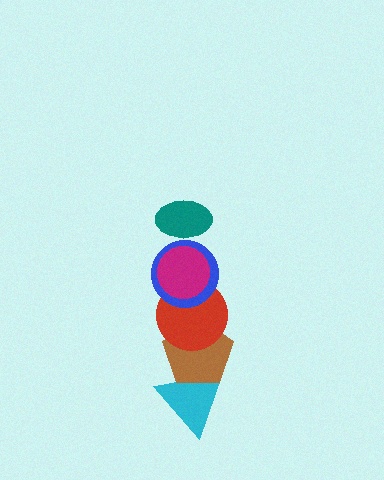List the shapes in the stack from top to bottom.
From top to bottom: the teal ellipse, the magenta circle, the blue circle, the red circle, the brown pentagon, the cyan triangle.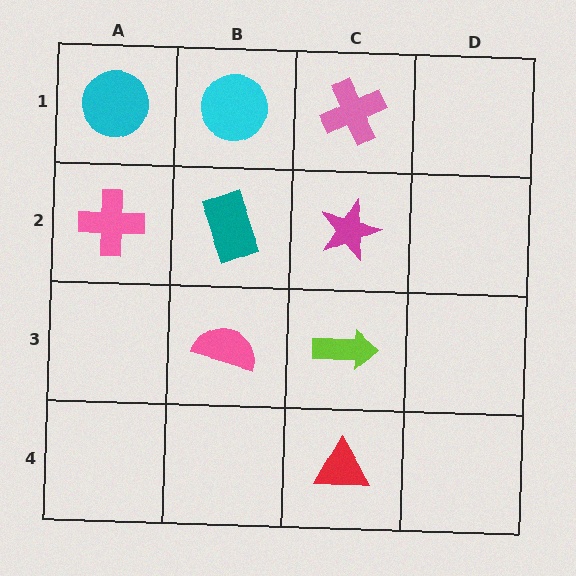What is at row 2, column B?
A teal rectangle.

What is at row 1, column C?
A pink cross.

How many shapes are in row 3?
2 shapes.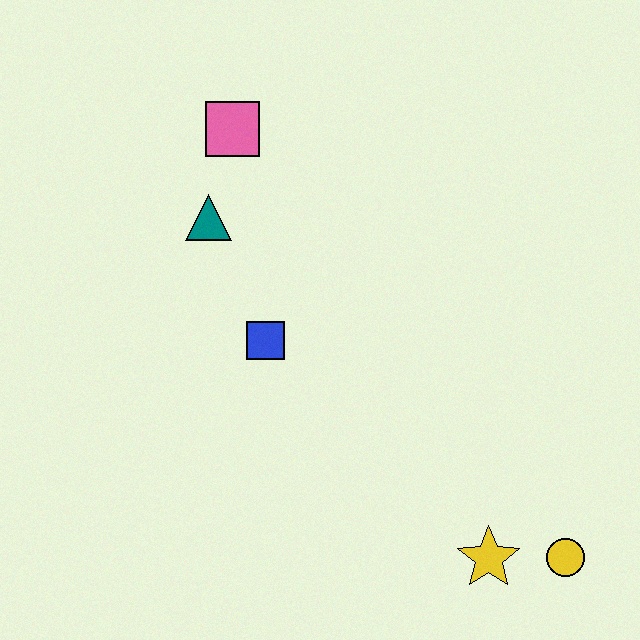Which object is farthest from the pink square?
The yellow circle is farthest from the pink square.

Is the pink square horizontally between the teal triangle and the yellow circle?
Yes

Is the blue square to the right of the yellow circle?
No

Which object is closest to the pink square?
The teal triangle is closest to the pink square.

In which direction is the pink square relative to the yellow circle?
The pink square is above the yellow circle.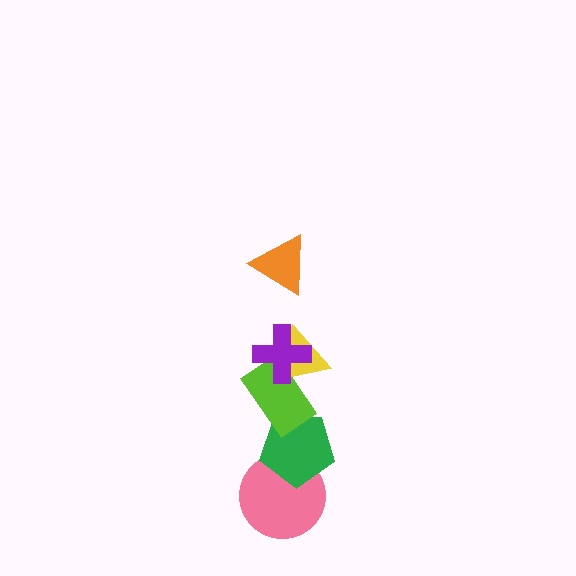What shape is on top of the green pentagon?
The lime rectangle is on top of the green pentagon.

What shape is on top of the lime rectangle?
The yellow triangle is on top of the lime rectangle.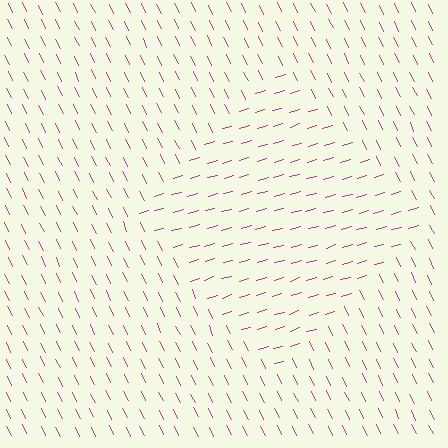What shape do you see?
I see a diamond.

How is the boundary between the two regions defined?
The boundary is defined purely by a change in line orientation (approximately 80 degrees difference). All lines are the same color and thickness.